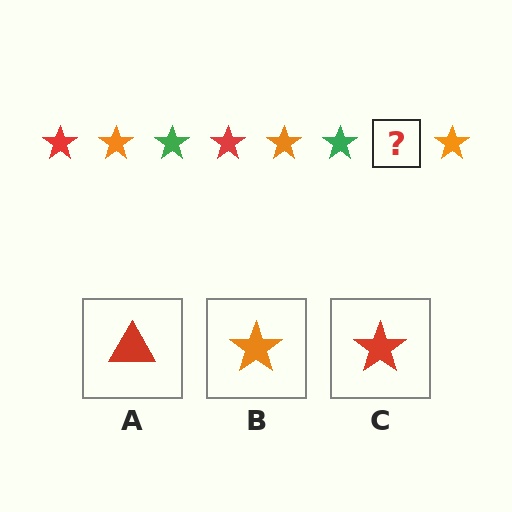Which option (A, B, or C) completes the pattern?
C.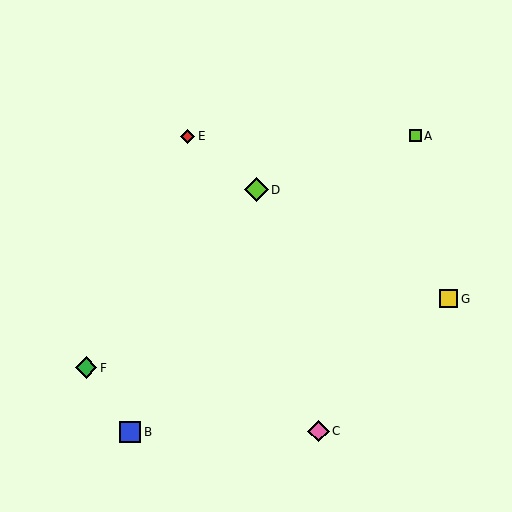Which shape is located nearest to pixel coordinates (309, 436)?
The pink diamond (labeled C) at (319, 431) is nearest to that location.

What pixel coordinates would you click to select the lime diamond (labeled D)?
Click at (257, 190) to select the lime diamond D.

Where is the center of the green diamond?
The center of the green diamond is at (86, 368).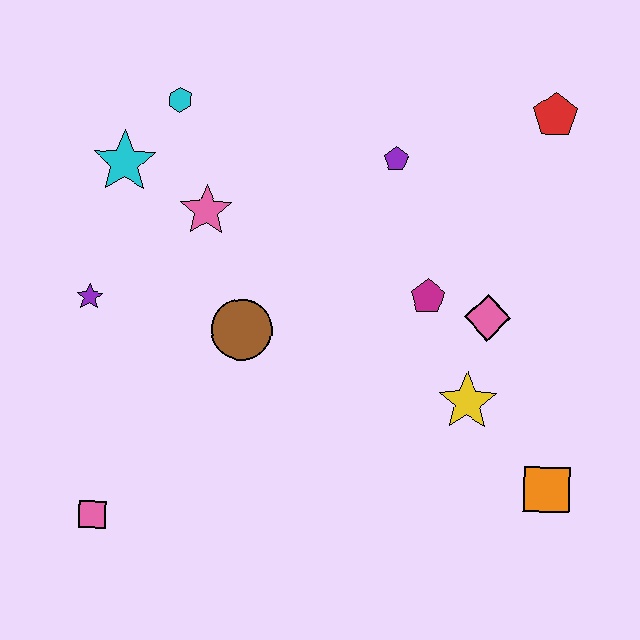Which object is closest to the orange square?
The yellow star is closest to the orange square.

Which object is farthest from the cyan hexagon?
The orange square is farthest from the cyan hexagon.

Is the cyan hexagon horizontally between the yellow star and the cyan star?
Yes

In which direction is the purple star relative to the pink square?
The purple star is above the pink square.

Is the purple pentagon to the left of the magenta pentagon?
Yes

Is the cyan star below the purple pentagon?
Yes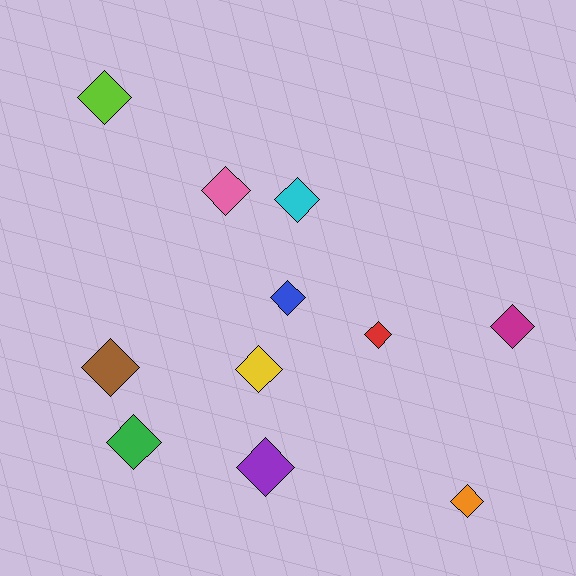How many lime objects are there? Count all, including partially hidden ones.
There is 1 lime object.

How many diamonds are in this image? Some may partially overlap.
There are 11 diamonds.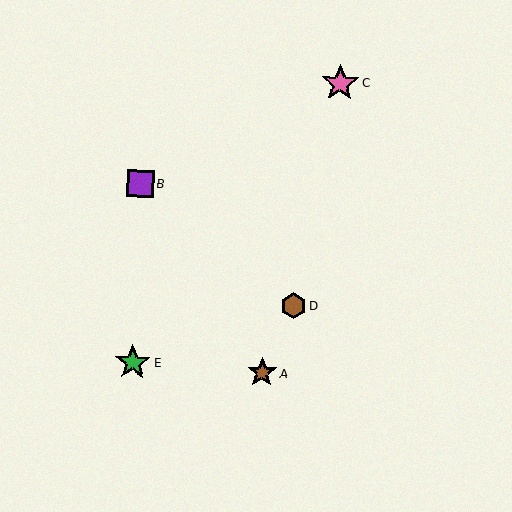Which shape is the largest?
The pink star (labeled C) is the largest.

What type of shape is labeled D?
Shape D is a brown hexagon.